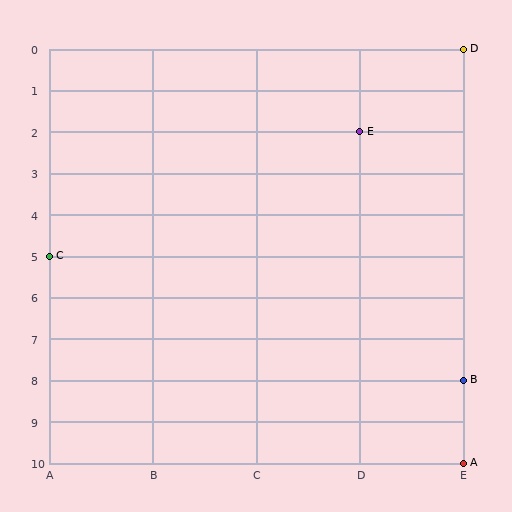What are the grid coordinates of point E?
Point E is at grid coordinates (D, 2).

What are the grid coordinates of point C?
Point C is at grid coordinates (A, 5).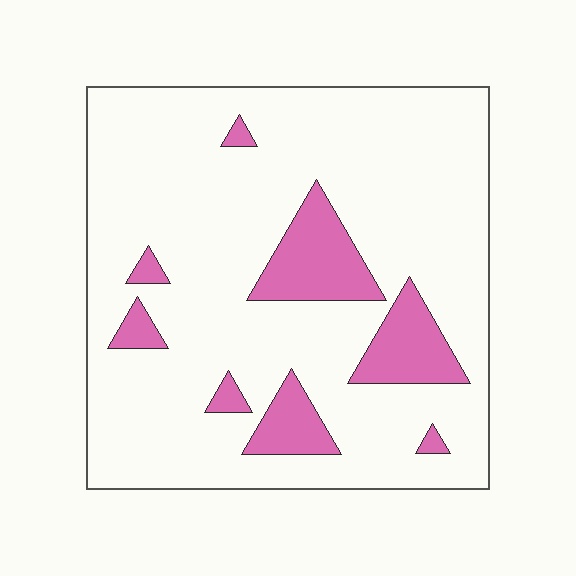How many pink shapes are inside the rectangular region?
8.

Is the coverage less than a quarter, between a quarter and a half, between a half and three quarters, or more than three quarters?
Less than a quarter.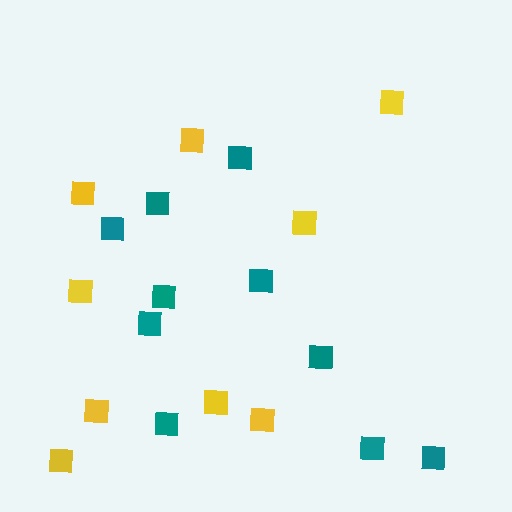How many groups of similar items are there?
There are 2 groups: one group of yellow squares (9) and one group of teal squares (10).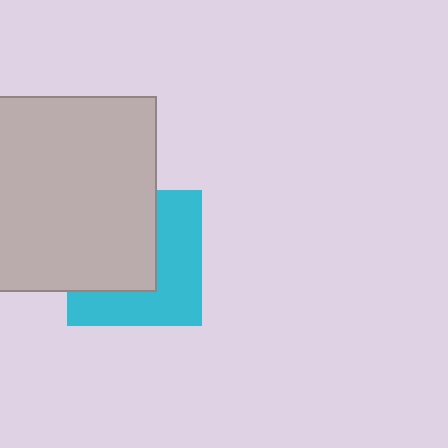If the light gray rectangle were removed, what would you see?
You would see the complete cyan square.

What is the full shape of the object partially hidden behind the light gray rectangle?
The partially hidden object is a cyan square.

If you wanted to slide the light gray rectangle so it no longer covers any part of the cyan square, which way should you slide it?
Slide it toward the upper-left — that is the most direct way to separate the two shapes.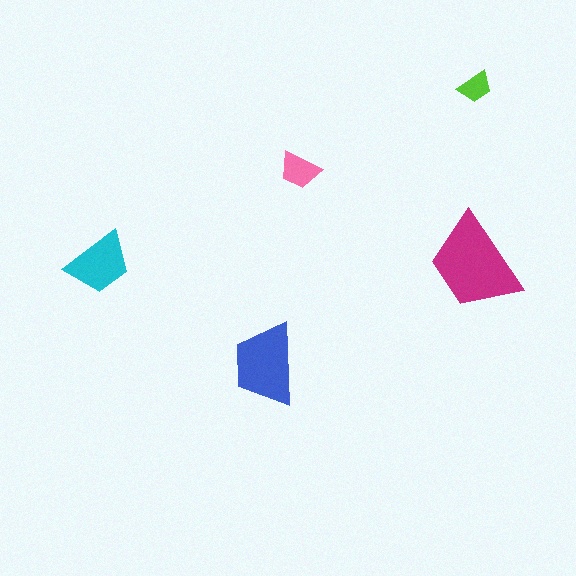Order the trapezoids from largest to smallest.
the magenta one, the blue one, the cyan one, the pink one, the lime one.